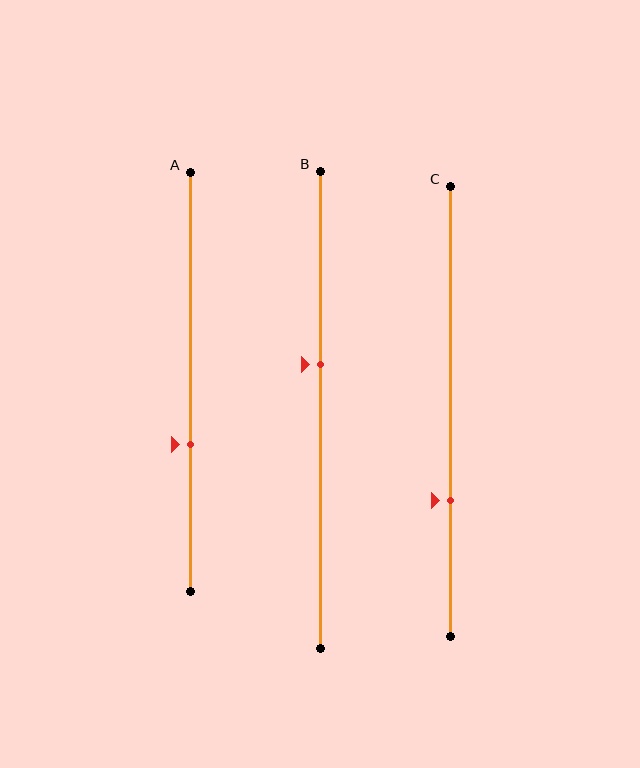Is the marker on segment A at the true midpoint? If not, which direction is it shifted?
No, the marker on segment A is shifted downward by about 15% of the segment length.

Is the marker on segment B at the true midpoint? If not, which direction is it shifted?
No, the marker on segment B is shifted upward by about 9% of the segment length.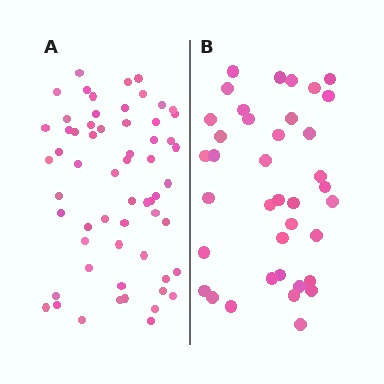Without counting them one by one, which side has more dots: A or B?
Region A (the left region) has more dots.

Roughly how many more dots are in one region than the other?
Region A has approximately 20 more dots than region B.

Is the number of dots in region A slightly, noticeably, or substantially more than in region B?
Region A has substantially more. The ratio is roughly 1.6 to 1.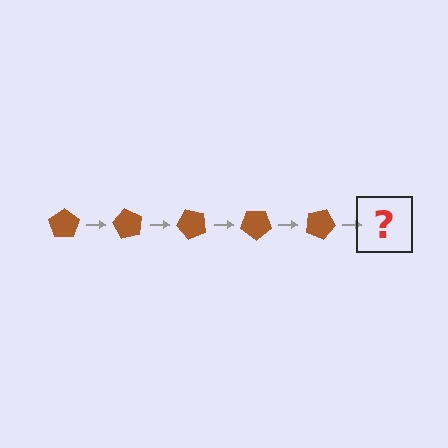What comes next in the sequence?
The next element should be a brown pentagon rotated 300 degrees.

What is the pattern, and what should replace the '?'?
The pattern is that the pentagon rotates 60 degrees each step. The '?' should be a brown pentagon rotated 300 degrees.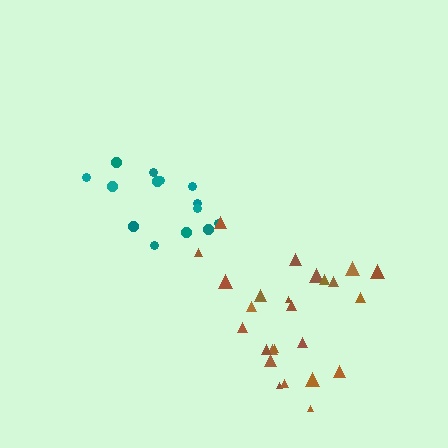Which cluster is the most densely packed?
Teal.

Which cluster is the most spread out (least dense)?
Brown.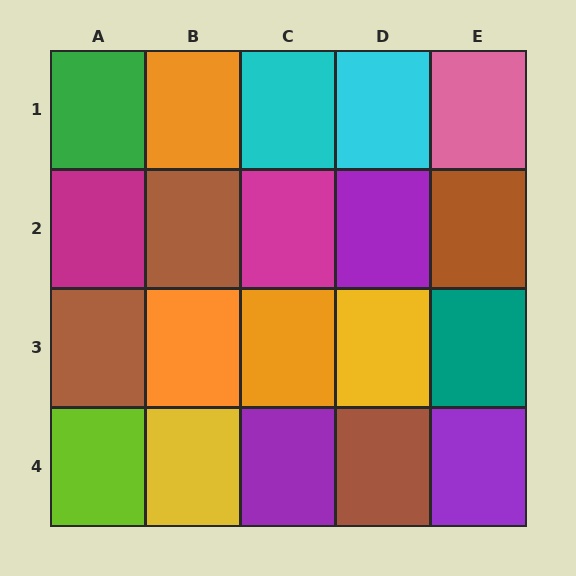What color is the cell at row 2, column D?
Purple.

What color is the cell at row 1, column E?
Pink.